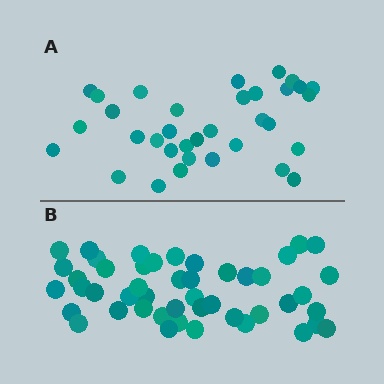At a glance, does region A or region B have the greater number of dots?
Region B (the bottom region) has more dots.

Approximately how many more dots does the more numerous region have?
Region B has approximately 15 more dots than region A.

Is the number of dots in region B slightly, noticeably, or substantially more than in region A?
Region B has noticeably more, but not dramatically so. The ratio is roughly 1.4 to 1.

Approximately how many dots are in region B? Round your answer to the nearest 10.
About 50 dots. (The exact count is 47, which rounds to 50.)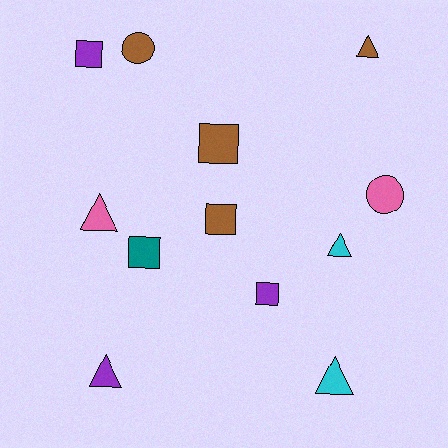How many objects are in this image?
There are 12 objects.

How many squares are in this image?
There are 5 squares.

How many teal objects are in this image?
There is 1 teal object.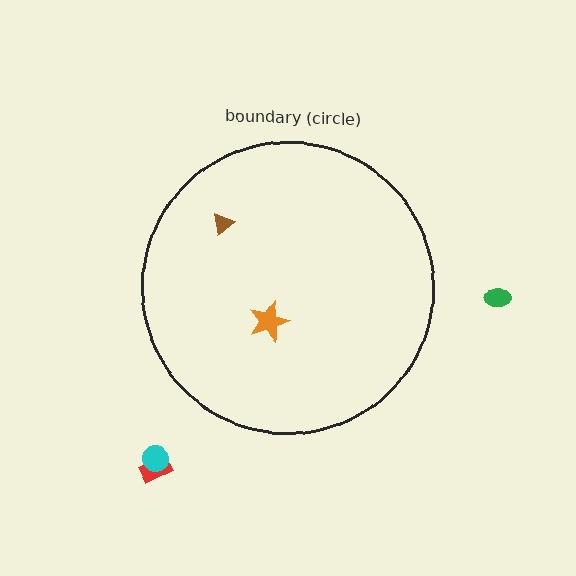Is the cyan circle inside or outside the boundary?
Outside.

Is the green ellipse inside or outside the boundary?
Outside.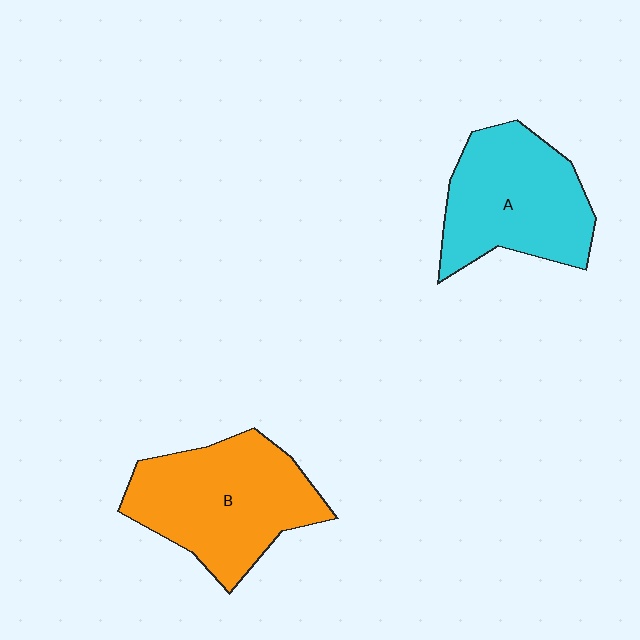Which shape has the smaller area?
Shape A (cyan).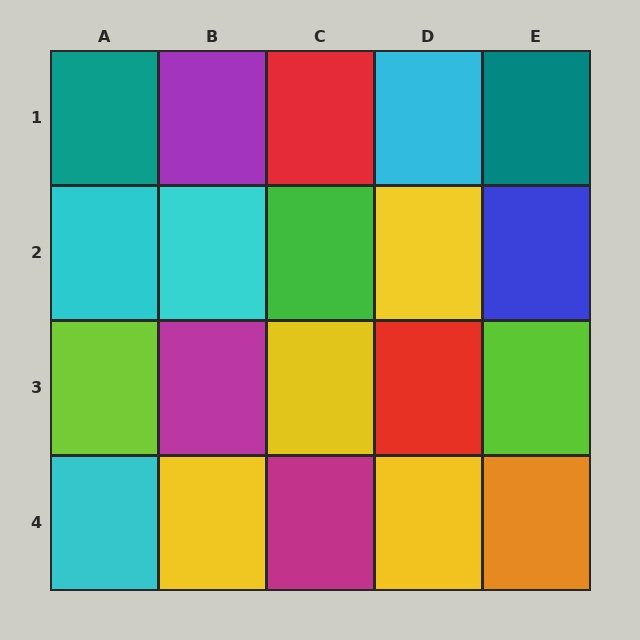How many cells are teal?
2 cells are teal.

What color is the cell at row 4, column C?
Magenta.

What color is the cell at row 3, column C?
Yellow.